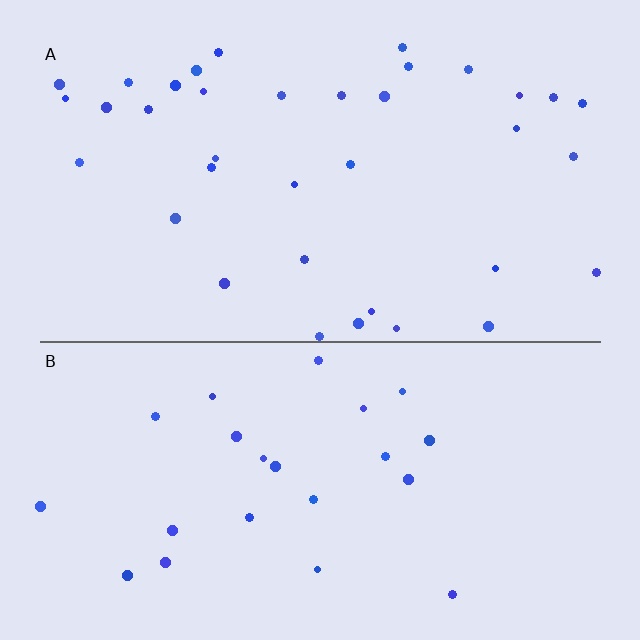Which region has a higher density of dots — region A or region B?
A (the top).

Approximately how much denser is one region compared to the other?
Approximately 1.6× — region A over region B.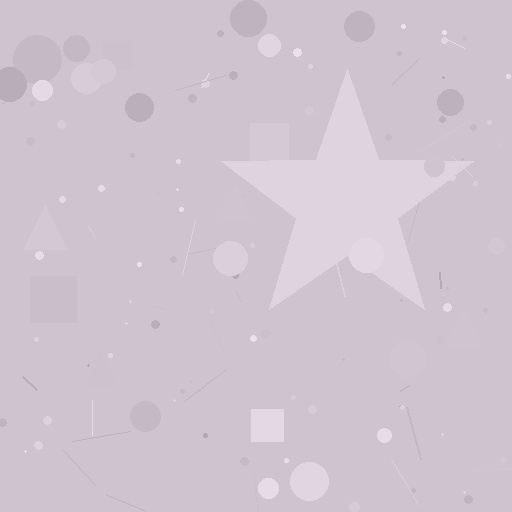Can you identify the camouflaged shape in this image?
The camouflaged shape is a star.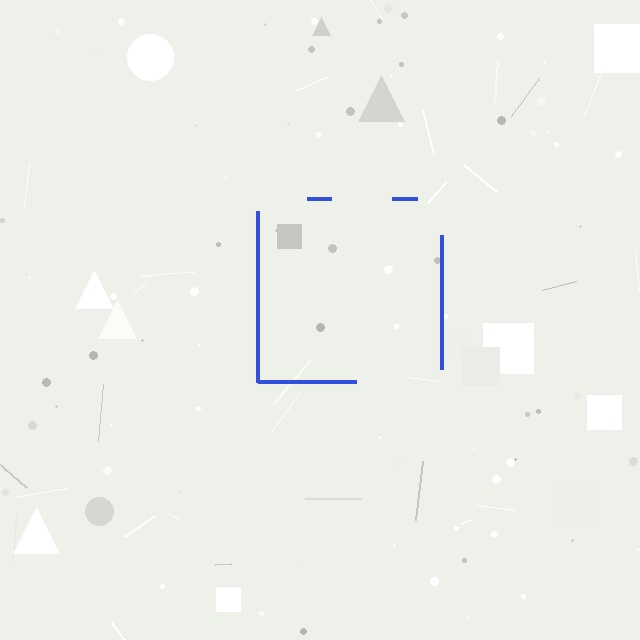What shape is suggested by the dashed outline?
The dashed outline suggests a square.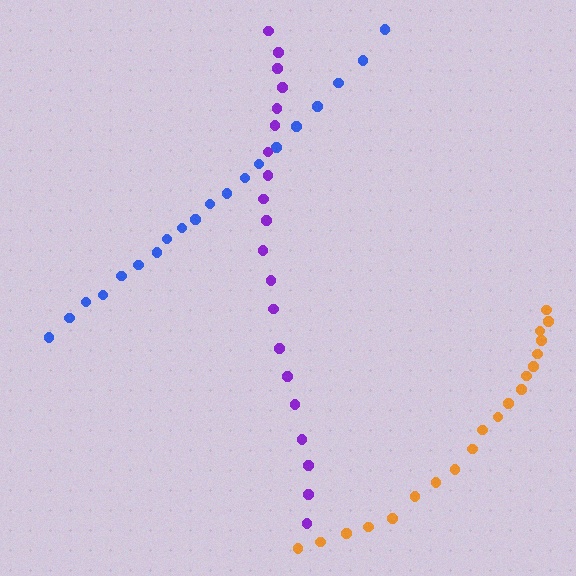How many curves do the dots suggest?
There are 3 distinct paths.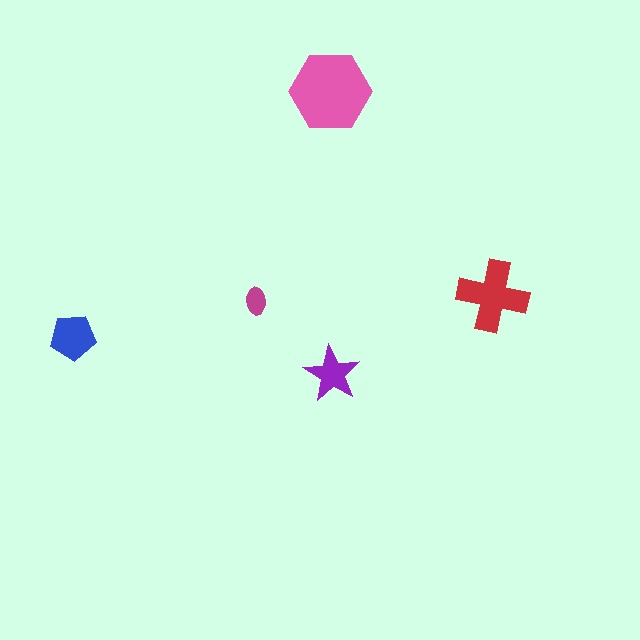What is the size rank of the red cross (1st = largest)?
2nd.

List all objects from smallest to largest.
The magenta ellipse, the purple star, the blue pentagon, the red cross, the pink hexagon.